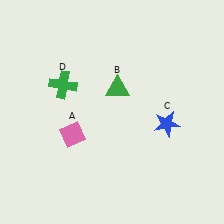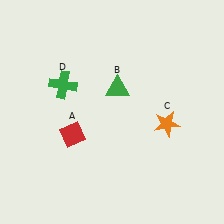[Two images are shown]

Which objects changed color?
A changed from pink to red. C changed from blue to orange.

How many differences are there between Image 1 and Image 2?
There are 2 differences between the two images.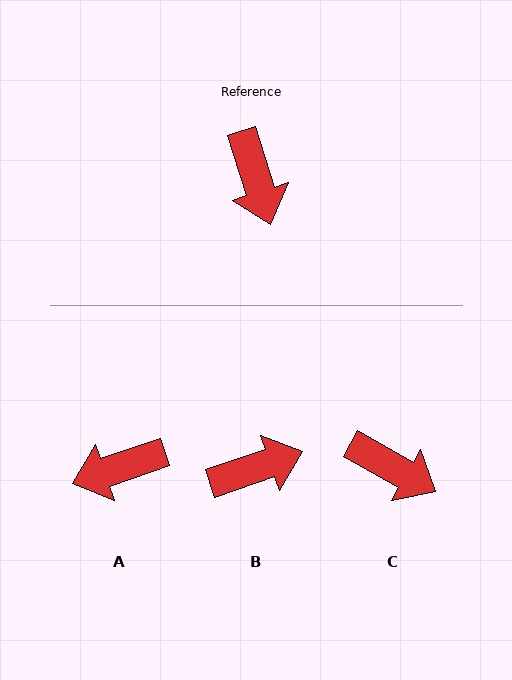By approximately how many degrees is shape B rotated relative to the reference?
Approximately 91 degrees counter-clockwise.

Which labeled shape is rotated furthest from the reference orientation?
B, about 91 degrees away.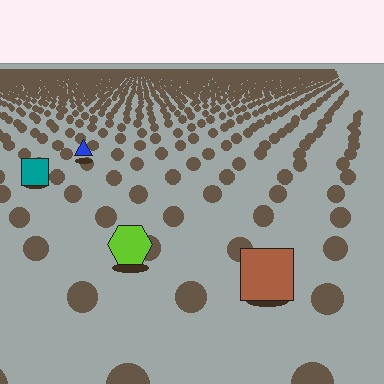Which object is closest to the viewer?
The brown square is closest. The texture marks near it are larger and more spread out.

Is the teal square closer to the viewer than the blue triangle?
Yes. The teal square is closer — you can tell from the texture gradient: the ground texture is coarser near it.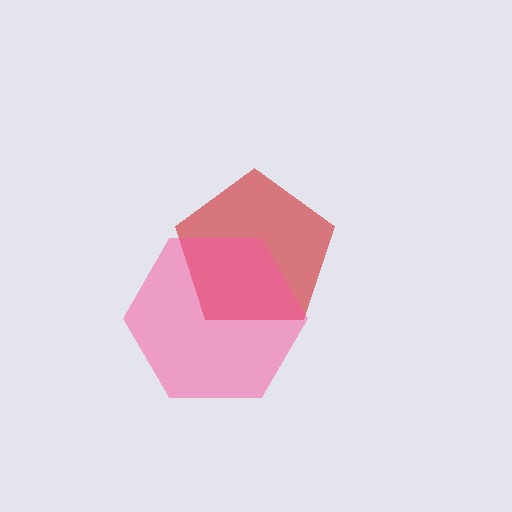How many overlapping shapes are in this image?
There are 2 overlapping shapes in the image.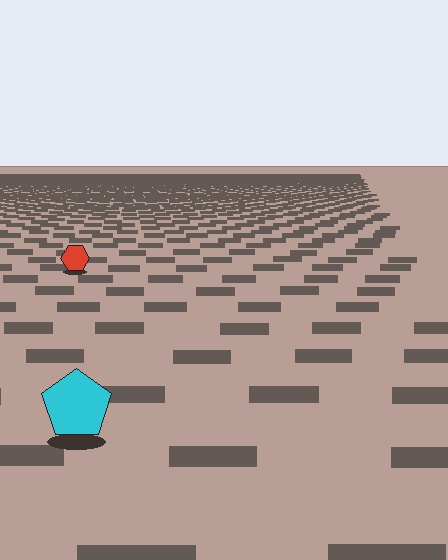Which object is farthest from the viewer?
The red hexagon is farthest from the viewer. It appears smaller and the ground texture around it is denser.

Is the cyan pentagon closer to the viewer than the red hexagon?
Yes. The cyan pentagon is closer — you can tell from the texture gradient: the ground texture is coarser near it.